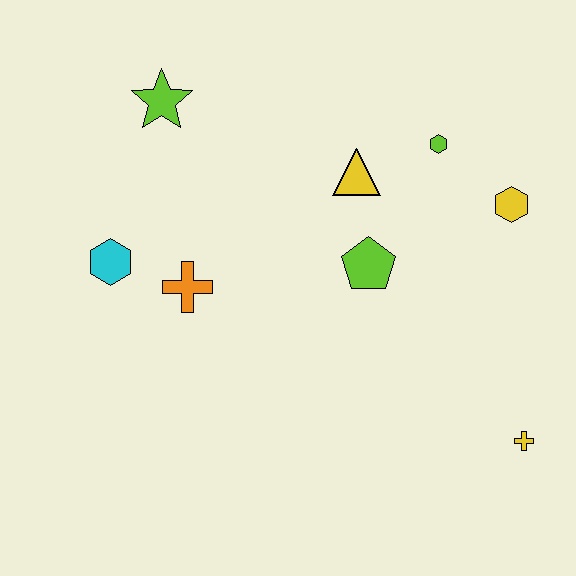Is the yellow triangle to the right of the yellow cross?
No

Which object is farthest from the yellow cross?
The lime star is farthest from the yellow cross.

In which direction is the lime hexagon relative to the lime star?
The lime hexagon is to the right of the lime star.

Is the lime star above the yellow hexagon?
Yes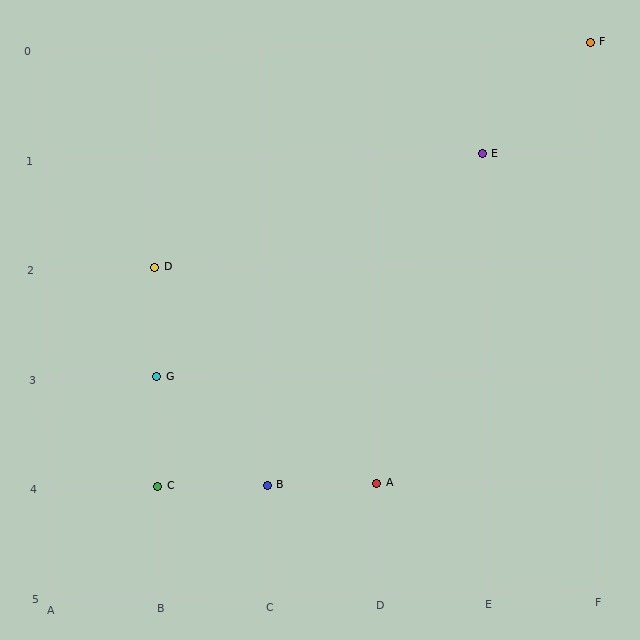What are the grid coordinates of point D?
Point D is at grid coordinates (B, 2).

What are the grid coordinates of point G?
Point G is at grid coordinates (B, 3).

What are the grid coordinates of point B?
Point B is at grid coordinates (C, 4).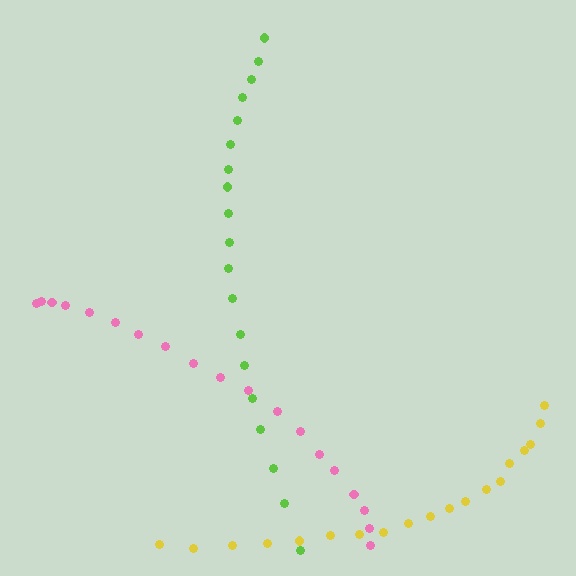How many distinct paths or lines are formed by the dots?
There are 3 distinct paths.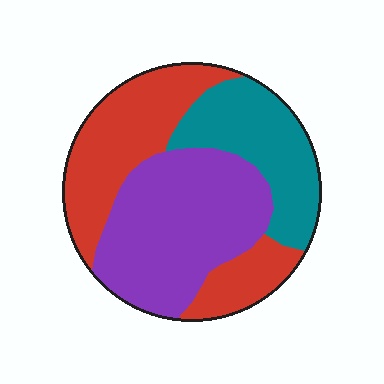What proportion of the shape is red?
Red takes up between a third and a half of the shape.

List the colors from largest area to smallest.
From largest to smallest: purple, red, teal.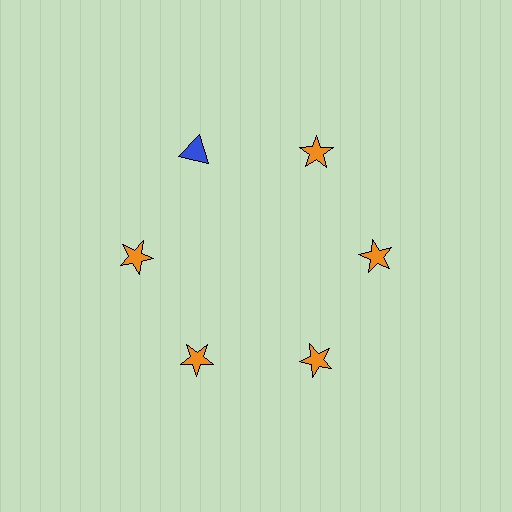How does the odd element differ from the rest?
It differs in both color (blue instead of orange) and shape (triangle instead of star).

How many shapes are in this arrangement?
There are 6 shapes arranged in a ring pattern.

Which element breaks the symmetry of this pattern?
The blue triangle at roughly the 11 o'clock position breaks the symmetry. All other shapes are orange stars.